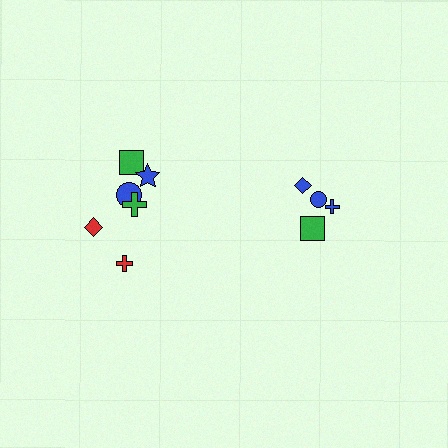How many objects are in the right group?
There are 4 objects.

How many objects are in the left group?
There are 6 objects.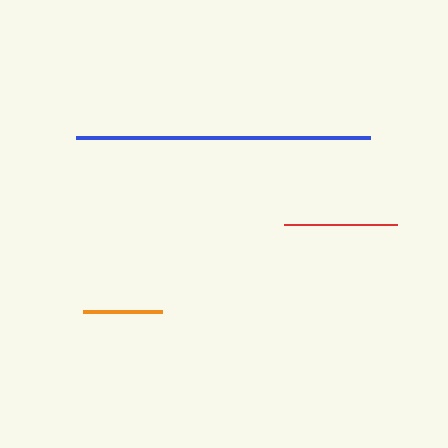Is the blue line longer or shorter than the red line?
The blue line is longer than the red line.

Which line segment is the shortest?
The orange line is the shortest at approximately 79 pixels.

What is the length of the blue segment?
The blue segment is approximately 294 pixels long.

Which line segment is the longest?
The blue line is the longest at approximately 294 pixels.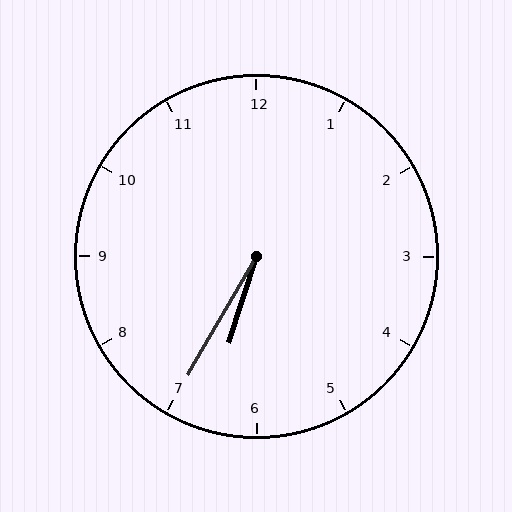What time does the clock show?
6:35.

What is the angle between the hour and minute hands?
Approximately 12 degrees.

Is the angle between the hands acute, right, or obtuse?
It is acute.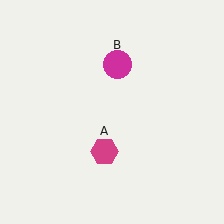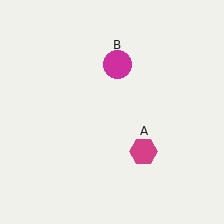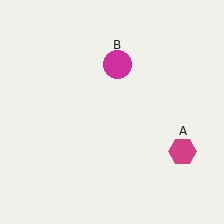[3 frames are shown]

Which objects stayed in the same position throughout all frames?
Magenta circle (object B) remained stationary.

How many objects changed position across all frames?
1 object changed position: magenta hexagon (object A).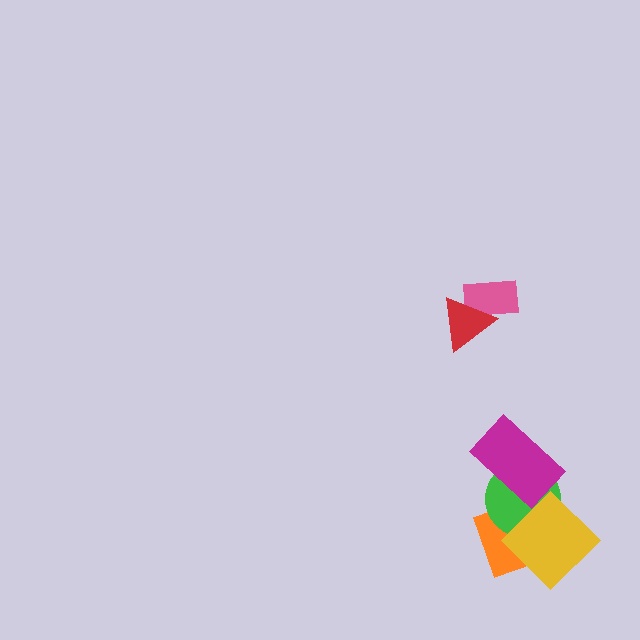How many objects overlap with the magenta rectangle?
1 object overlaps with the magenta rectangle.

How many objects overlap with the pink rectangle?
1 object overlaps with the pink rectangle.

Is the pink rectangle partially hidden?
Yes, it is partially covered by another shape.